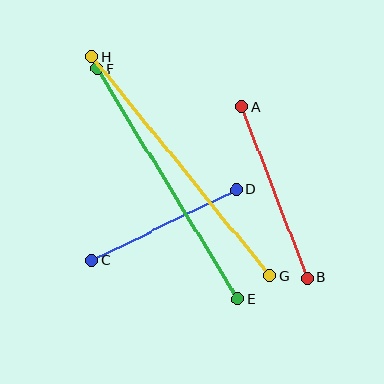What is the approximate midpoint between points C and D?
The midpoint is at approximately (164, 225) pixels.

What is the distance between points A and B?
The distance is approximately 183 pixels.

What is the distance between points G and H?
The distance is approximately 282 pixels.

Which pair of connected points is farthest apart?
Points G and H are farthest apart.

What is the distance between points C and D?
The distance is approximately 161 pixels.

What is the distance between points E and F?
The distance is approximately 270 pixels.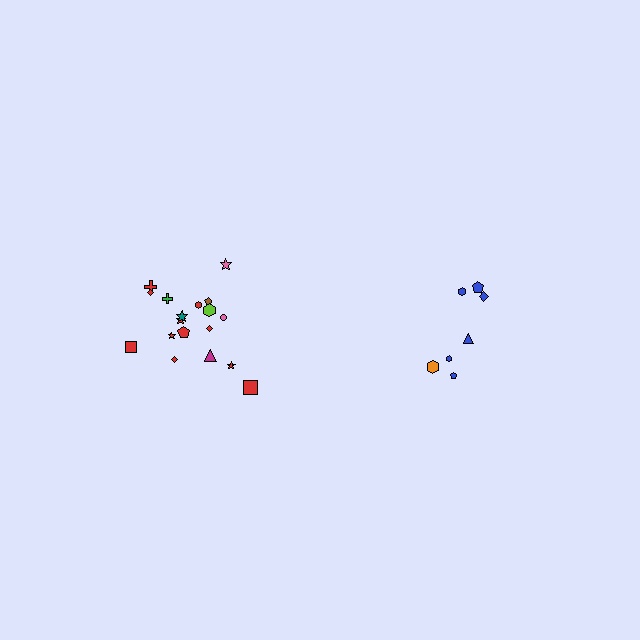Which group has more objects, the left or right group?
The left group.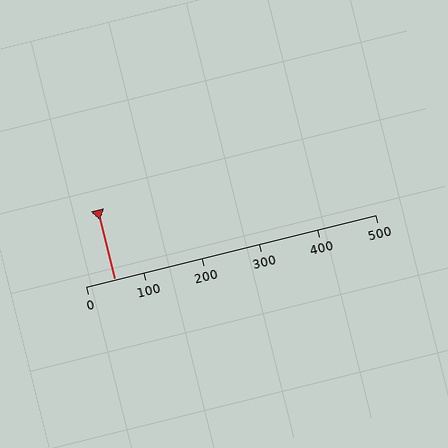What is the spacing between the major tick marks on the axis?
The major ticks are spaced 100 apart.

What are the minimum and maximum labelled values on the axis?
The axis runs from 0 to 500.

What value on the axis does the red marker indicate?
The marker indicates approximately 50.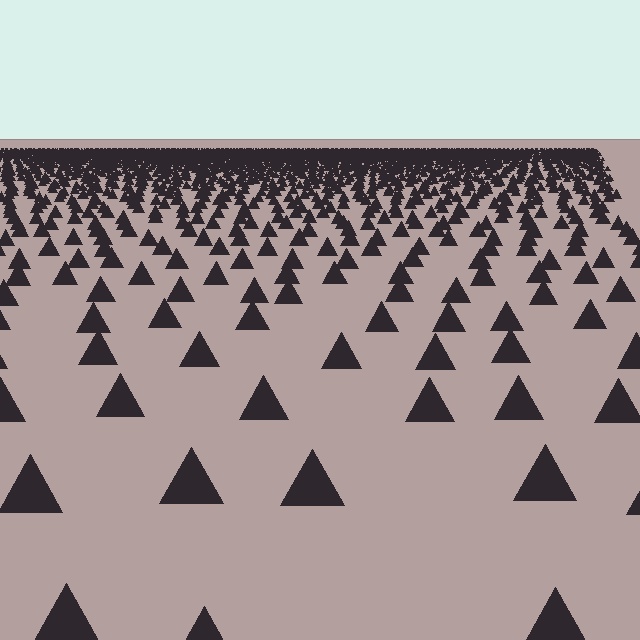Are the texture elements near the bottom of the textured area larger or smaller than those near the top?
Larger. Near the bottom, elements are closer to the viewer and appear at a bigger on-screen size.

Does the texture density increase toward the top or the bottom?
Density increases toward the top.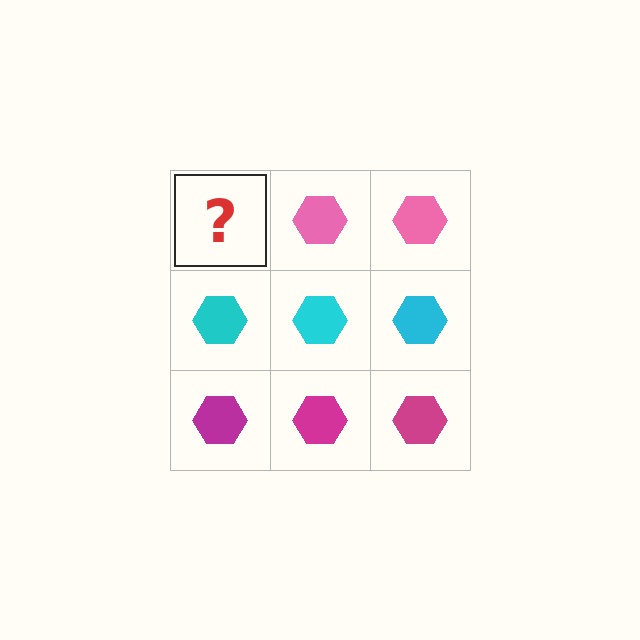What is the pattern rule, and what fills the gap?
The rule is that each row has a consistent color. The gap should be filled with a pink hexagon.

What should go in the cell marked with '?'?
The missing cell should contain a pink hexagon.